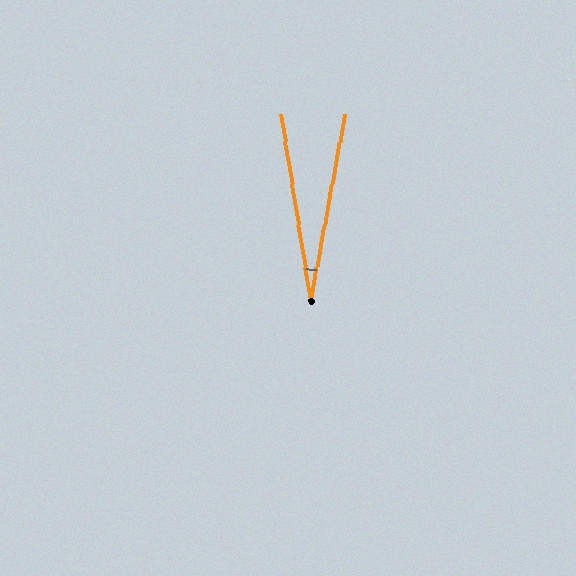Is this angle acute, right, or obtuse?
It is acute.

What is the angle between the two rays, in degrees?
Approximately 20 degrees.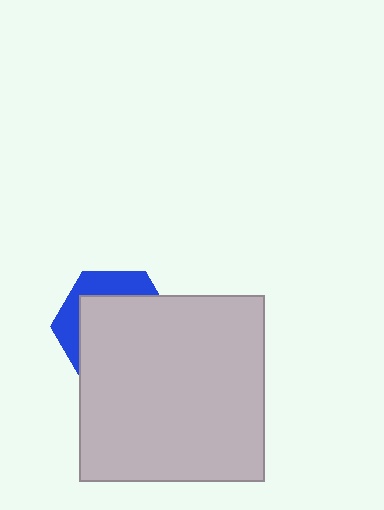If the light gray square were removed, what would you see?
You would see the complete blue hexagon.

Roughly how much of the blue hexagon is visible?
A small part of it is visible (roughly 31%).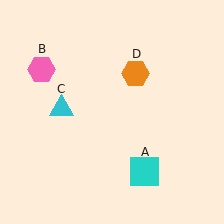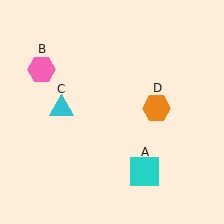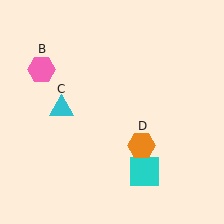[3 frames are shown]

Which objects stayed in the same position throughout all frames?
Cyan square (object A) and pink hexagon (object B) and cyan triangle (object C) remained stationary.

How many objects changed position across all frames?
1 object changed position: orange hexagon (object D).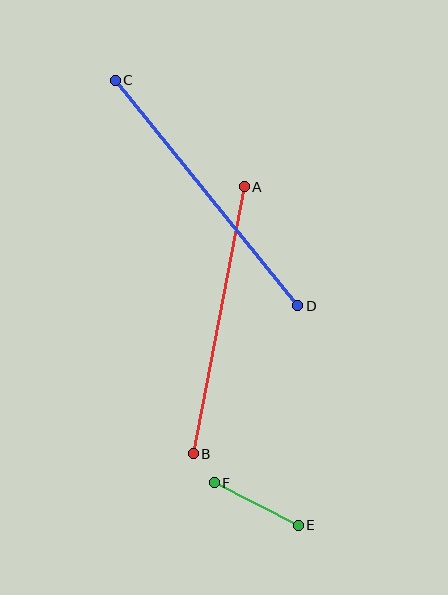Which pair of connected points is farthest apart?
Points C and D are farthest apart.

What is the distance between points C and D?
The distance is approximately 290 pixels.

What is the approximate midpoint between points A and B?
The midpoint is at approximately (219, 320) pixels.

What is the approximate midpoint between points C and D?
The midpoint is at approximately (207, 193) pixels.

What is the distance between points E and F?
The distance is approximately 94 pixels.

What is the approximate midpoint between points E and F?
The midpoint is at approximately (256, 504) pixels.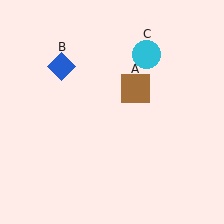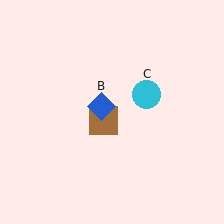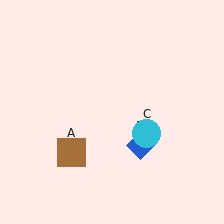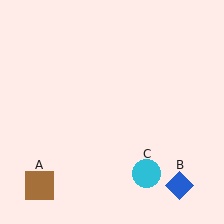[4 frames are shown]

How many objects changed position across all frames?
3 objects changed position: brown square (object A), blue diamond (object B), cyan circle (object C).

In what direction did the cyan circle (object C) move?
The cyan circle (object C) moved down.